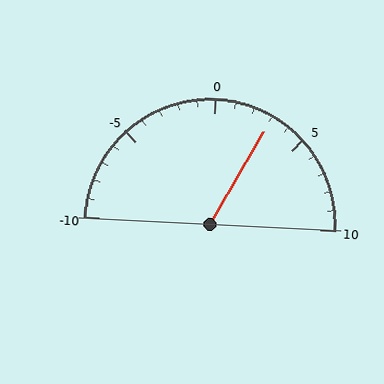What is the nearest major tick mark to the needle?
The nearest major tick mark is 5.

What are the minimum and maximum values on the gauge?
The gauge ranges from -10 to 10.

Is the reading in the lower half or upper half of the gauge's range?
The reading is in the upper half of the range (-10 to 10).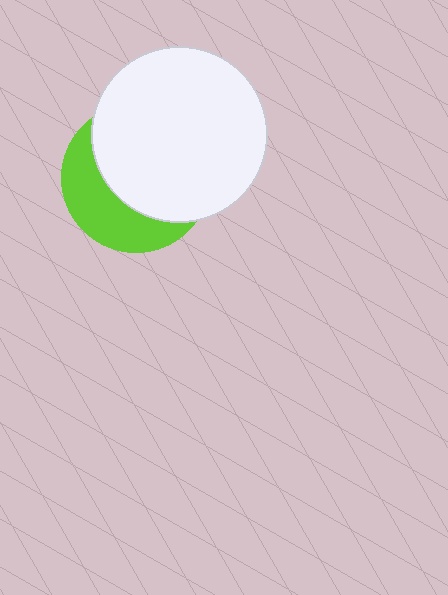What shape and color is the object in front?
The object in front is a white circle.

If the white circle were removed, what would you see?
You would see the complete lime circle.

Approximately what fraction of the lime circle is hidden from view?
Roughly 63% of the lime circle is hidden behind the white circle.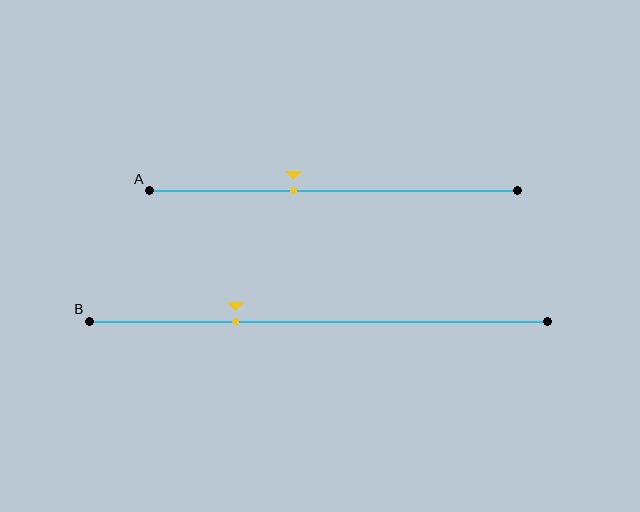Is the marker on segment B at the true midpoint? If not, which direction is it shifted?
No, the marker on segment B is shifted to the left by about 18% of the segment length.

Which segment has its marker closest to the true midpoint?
Segment A has its marker closest to the true midpoint.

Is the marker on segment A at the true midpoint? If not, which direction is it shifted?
No, the marker on segment A is shifted to the left by about 11% of the segment length.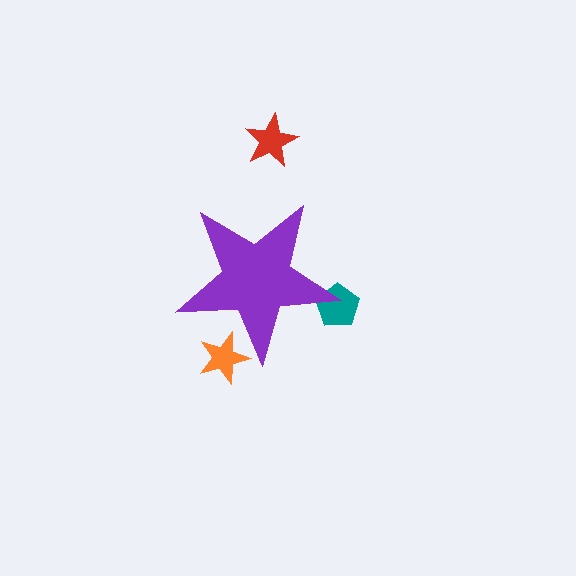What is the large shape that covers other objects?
A purple star.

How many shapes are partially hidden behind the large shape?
2 shapes are partially hidden.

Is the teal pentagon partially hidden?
Yes, the teal pentagon is partially hidden behind the purple star.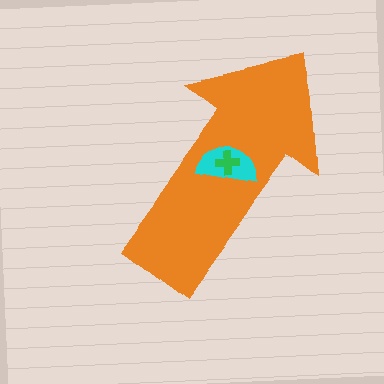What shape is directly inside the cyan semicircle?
The green cross.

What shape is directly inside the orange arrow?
The cyan semicircle.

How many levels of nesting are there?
3.